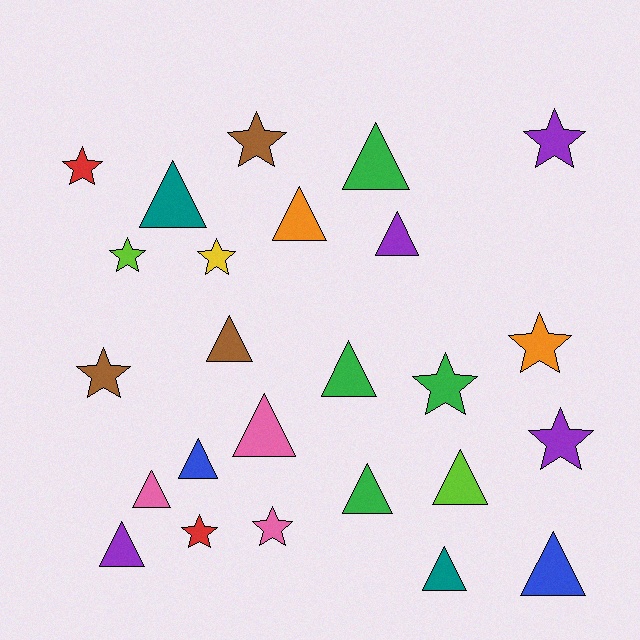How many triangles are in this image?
There are 14 triangles.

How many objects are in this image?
There are 25 objects.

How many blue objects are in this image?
There are 2 blue objects.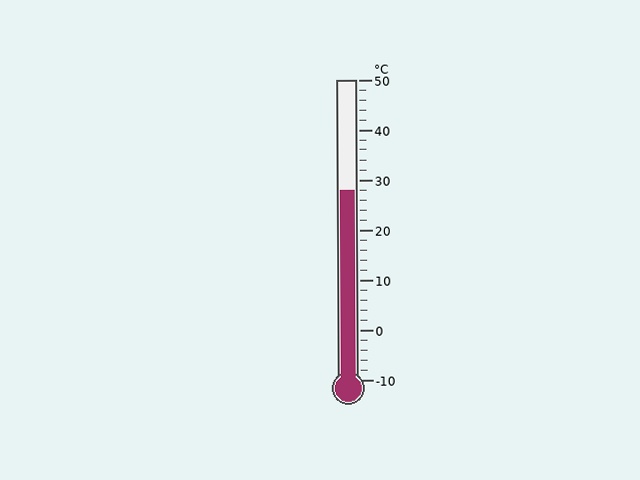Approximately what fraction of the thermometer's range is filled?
The thermometer is filled to approximately 65% of its range.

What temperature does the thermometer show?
The thermometer shows approximately 28°C.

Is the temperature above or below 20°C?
The temperature is above 20°C.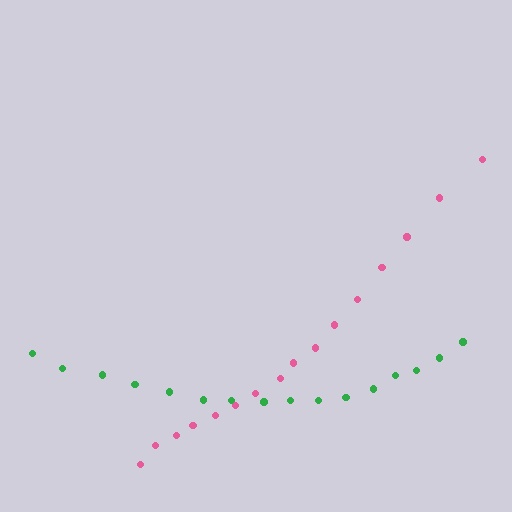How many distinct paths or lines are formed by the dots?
There are 2 distinct paths.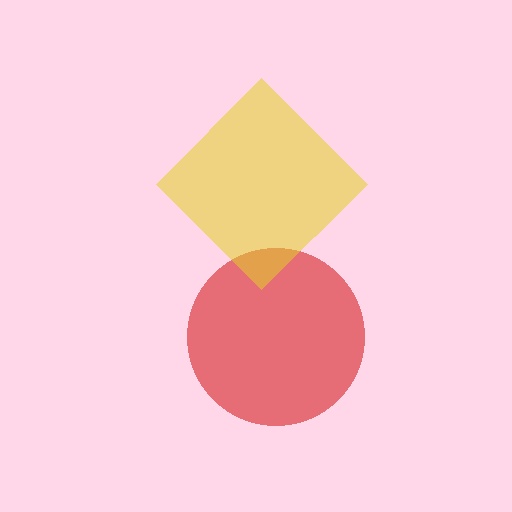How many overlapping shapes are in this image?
There are 2 overlapping shapes in the image.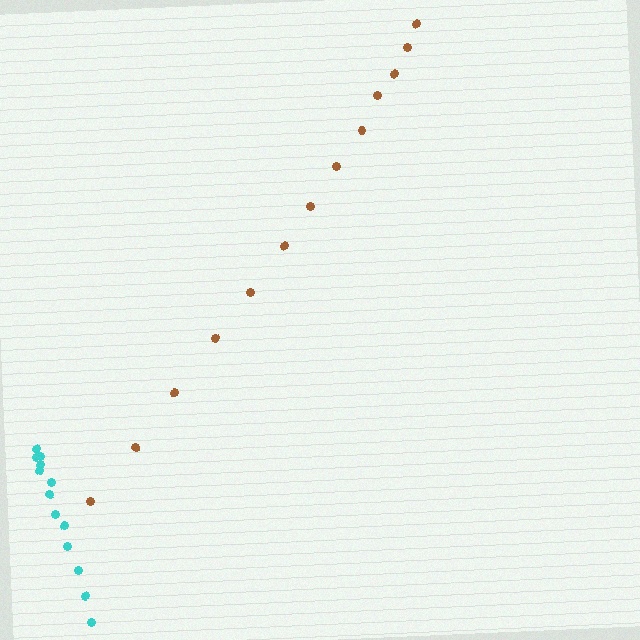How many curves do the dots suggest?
There are 2 distinct paths.